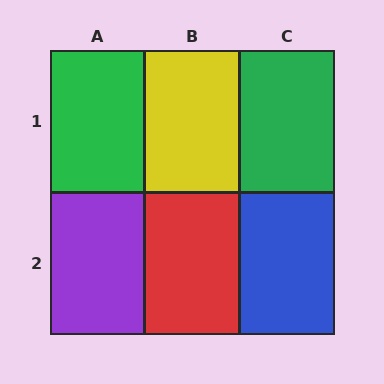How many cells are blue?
1 cell is blue.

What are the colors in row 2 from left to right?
Purple, red, blue.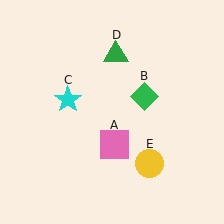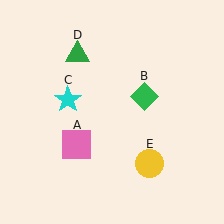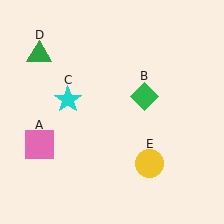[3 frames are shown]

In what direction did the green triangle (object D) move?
The green triangle (object D) moved left.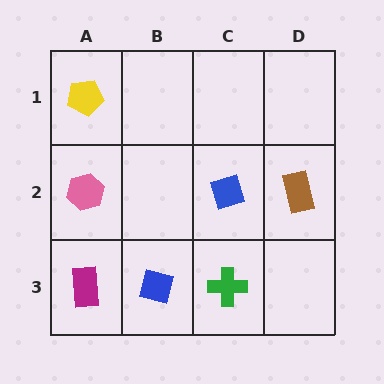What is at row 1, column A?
A yellow pentagon.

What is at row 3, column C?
A green cross.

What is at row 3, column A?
A magenta rectangle.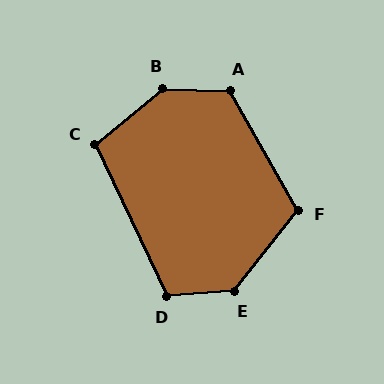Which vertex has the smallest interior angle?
C, at approximately 105 degrees.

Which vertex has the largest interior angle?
B, at approximately 138 degrees.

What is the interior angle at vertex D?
Approximately 110 degrees (obtuse).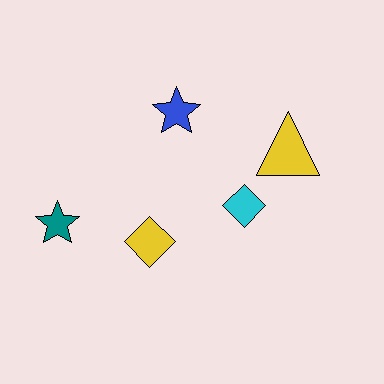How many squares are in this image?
There are no squares.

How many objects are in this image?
There are 5 objects.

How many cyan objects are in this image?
There is 1 cyan object.